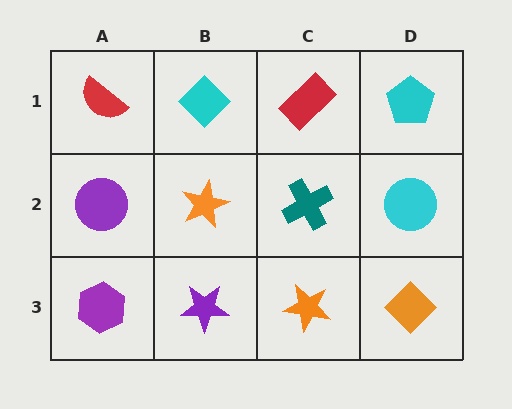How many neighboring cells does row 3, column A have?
2.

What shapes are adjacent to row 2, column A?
A red semicircle (row 1, column A), a purple hexagon (row 3, column A), an orange star (row 2, column B).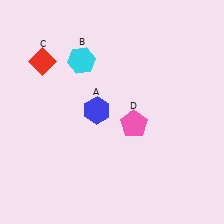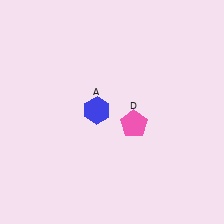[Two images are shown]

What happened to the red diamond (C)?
The red diamond (C) was removed in Image 2. It was in the top-left area of Image 1.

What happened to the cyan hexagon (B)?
The cyan hexagon (B) was removed in Image 2. It was in the top-left area of Image 1.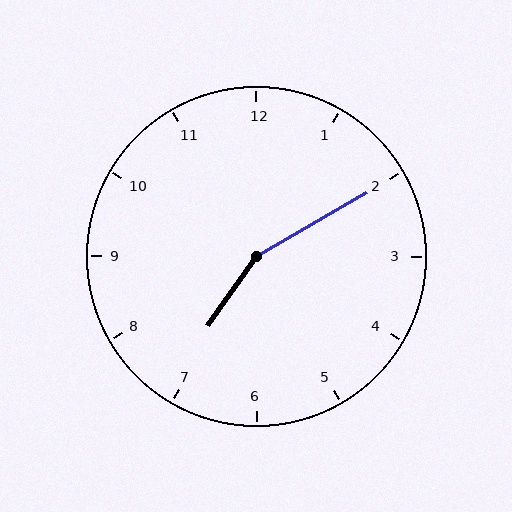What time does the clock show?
7:10.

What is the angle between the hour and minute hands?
Approximately 155 degrees.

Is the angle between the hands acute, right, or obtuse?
It is obtuse.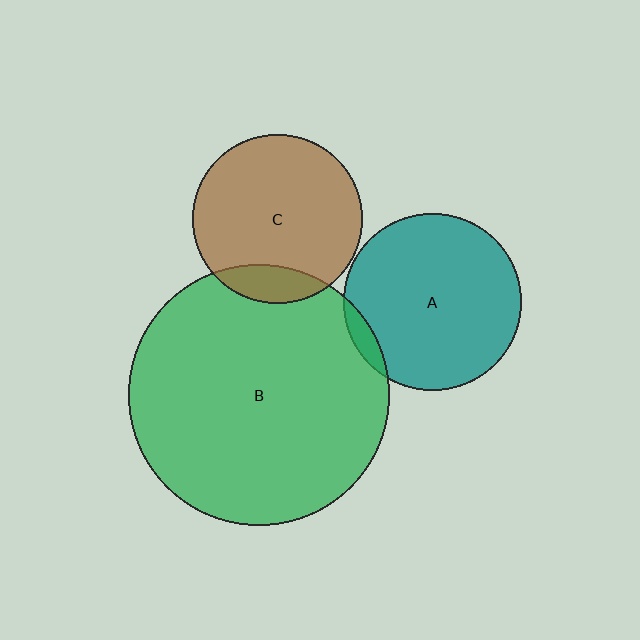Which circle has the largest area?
Circle B (green).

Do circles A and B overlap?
Yes.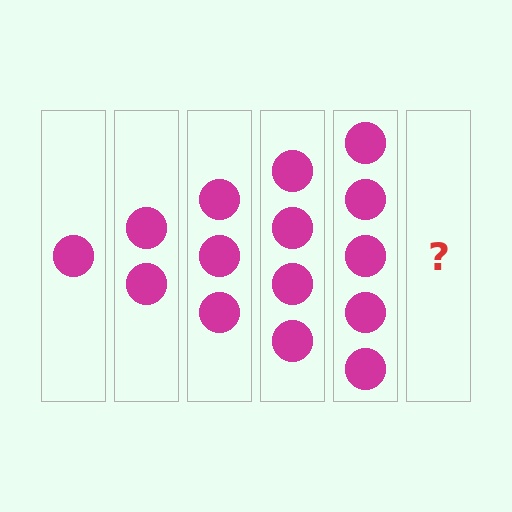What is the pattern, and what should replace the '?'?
The pattern is that each step adds one more circle. The '?' should be 6 circles.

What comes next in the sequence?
The next element should be 6 circles.